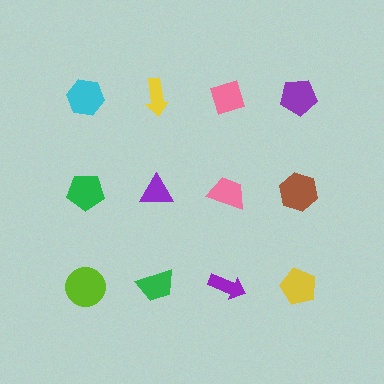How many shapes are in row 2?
4 shapes.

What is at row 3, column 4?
A yellow pentagon.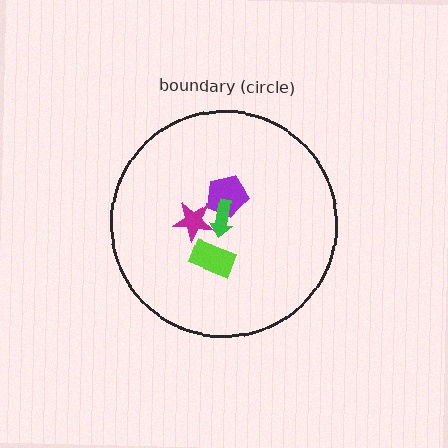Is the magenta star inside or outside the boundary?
Inside.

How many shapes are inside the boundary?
4 inside, 0 outside.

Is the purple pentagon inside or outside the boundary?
Inside.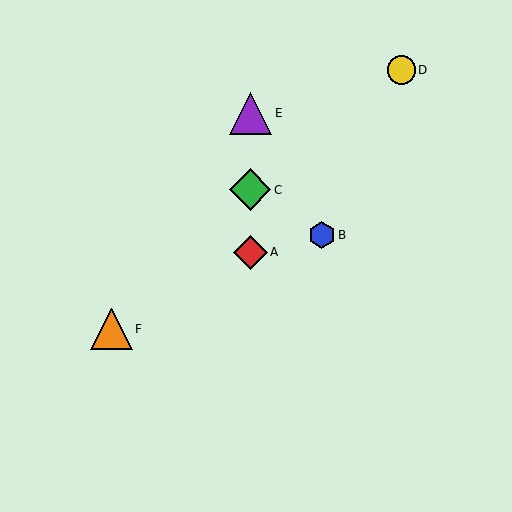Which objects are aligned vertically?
Objects A, C, E are aligned vertically.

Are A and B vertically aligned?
No, A is at x≈250 and B is at x≈322.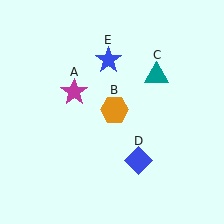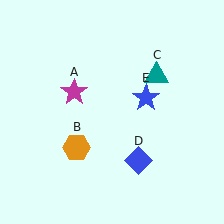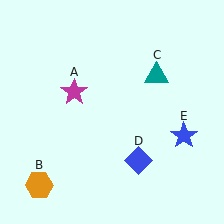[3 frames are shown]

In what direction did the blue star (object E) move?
The blue star (object E) moved down and to the right.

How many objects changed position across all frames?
2 objects changed position: orange hexagon (object B), blue star (object E).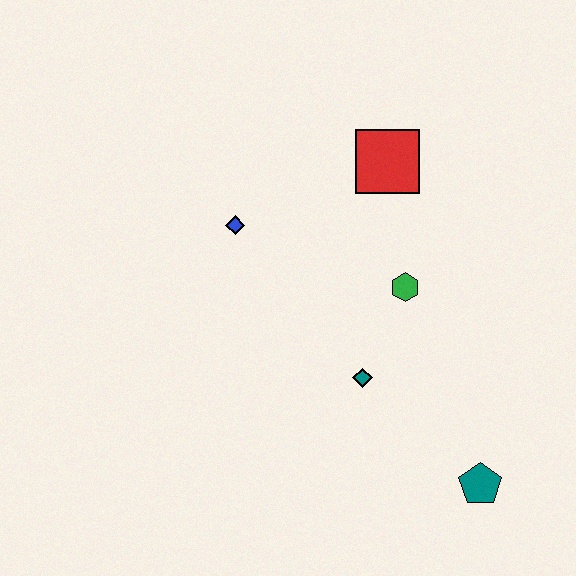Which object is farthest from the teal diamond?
The red square is farthest from the teal diamond.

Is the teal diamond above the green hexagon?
No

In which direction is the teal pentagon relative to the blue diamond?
The teal pentagon is below the blue diamond.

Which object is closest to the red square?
The green hexagon is closest to the red square.